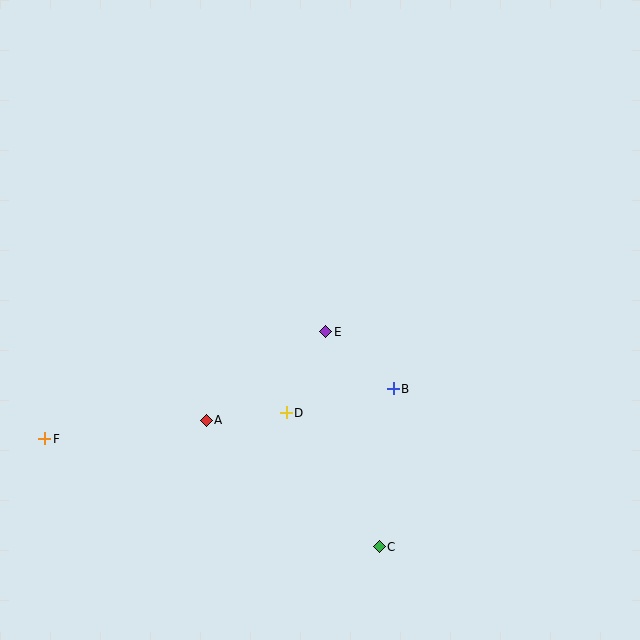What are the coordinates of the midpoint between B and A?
The midpoint between B and A is at (300, 405).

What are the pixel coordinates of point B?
Point B is at (393, 389).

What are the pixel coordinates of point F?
Point F is at (45, 439).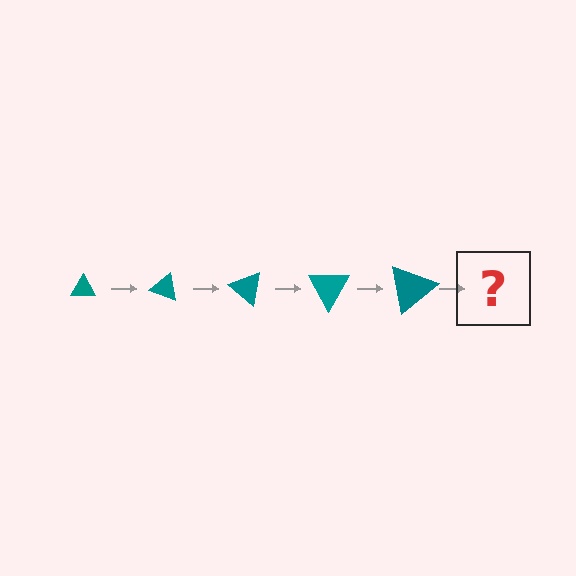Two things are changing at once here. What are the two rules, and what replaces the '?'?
The two rules are that the triangle grows larger each step and it rotates 20 degrees each step. The '?' should be a triangle, larger than the previous one and rotated 100 degrees from the start.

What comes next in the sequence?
The next element should be a triangle, larger than the previous one and rotated 100 degrees from the start.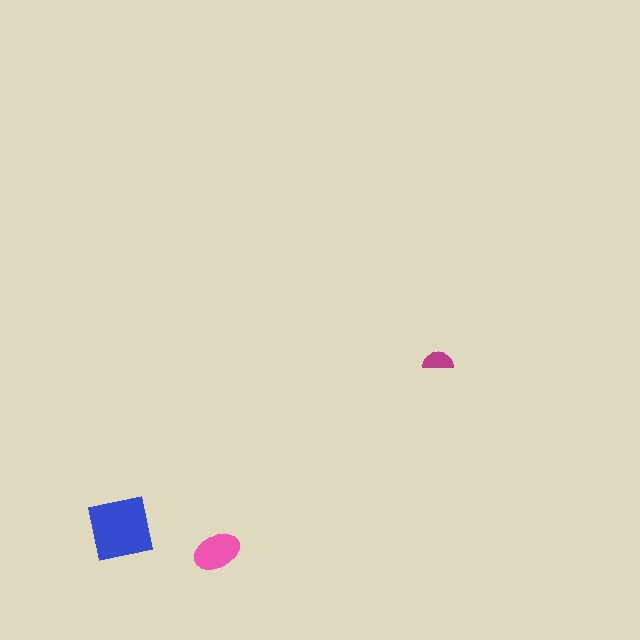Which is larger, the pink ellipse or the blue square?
The blue square.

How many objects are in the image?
There are 3 objects in the image.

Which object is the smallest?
The magenta semicircle.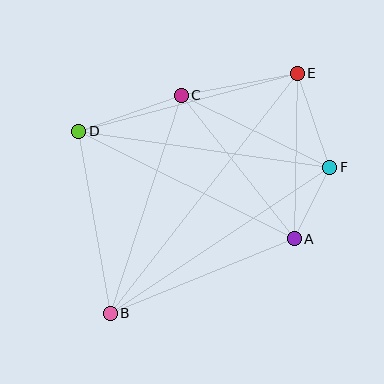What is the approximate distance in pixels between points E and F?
The distance between E and F is approximately 99 pixels.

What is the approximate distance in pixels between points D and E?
The distance between D and E is approximately 226 pixels.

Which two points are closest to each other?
Points A and F are closest to each other.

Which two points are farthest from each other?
Points B and E are farthest from each other.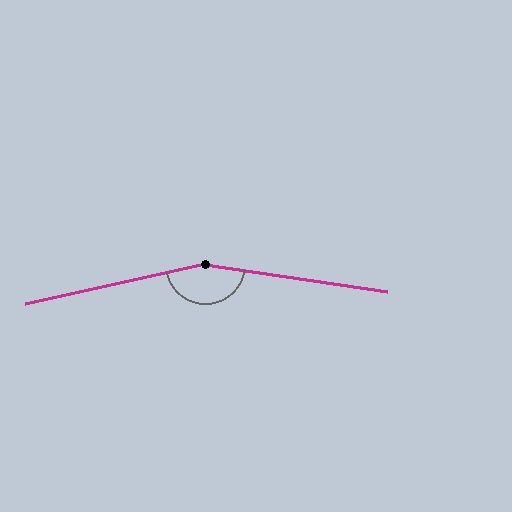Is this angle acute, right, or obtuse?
It is obtuse.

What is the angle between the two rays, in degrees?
Approximately 159 degrees.